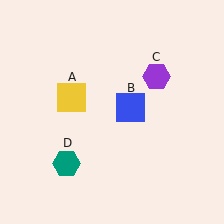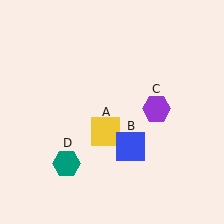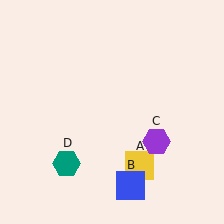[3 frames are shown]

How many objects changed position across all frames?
3 objects changed position: yellow square (object A), blue square (object B), purple hexagon (object C).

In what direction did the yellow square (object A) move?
The yellow square (object A) moved down and to the right.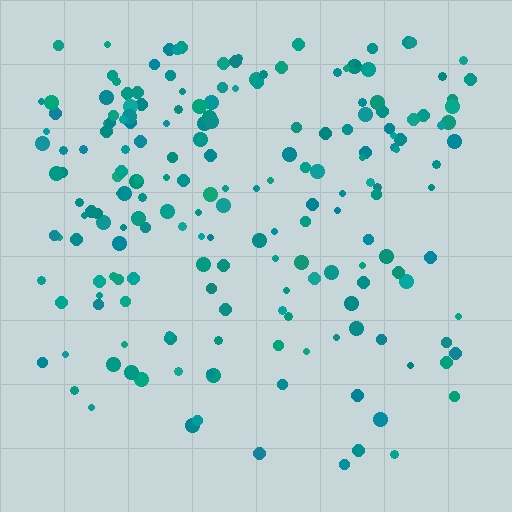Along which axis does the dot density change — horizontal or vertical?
Vertical.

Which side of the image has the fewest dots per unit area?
The bottom.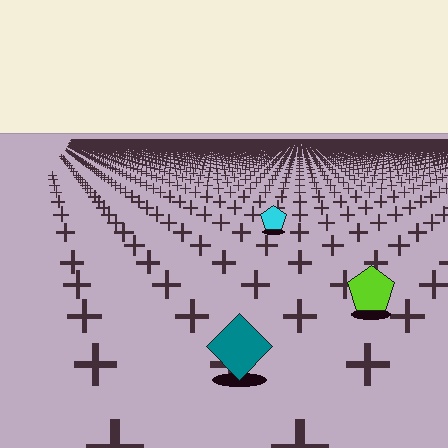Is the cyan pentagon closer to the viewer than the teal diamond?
No. The teal diamond is closer — you can tell from the texture gradient: the ground texture is coarser near it.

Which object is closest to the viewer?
The teal diamond is closest. The texture marks near it are larger and more spread out.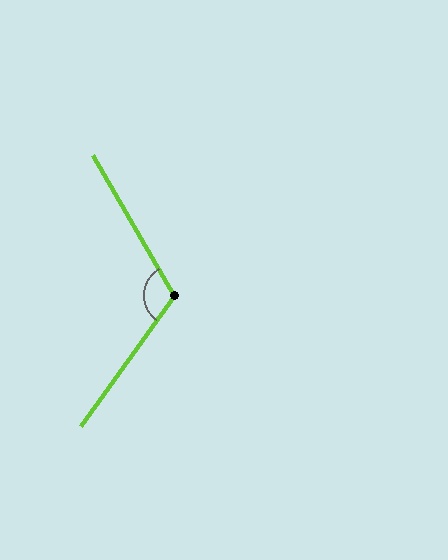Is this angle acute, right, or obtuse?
It is obtuse.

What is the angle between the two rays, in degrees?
Approximately 115 degrees.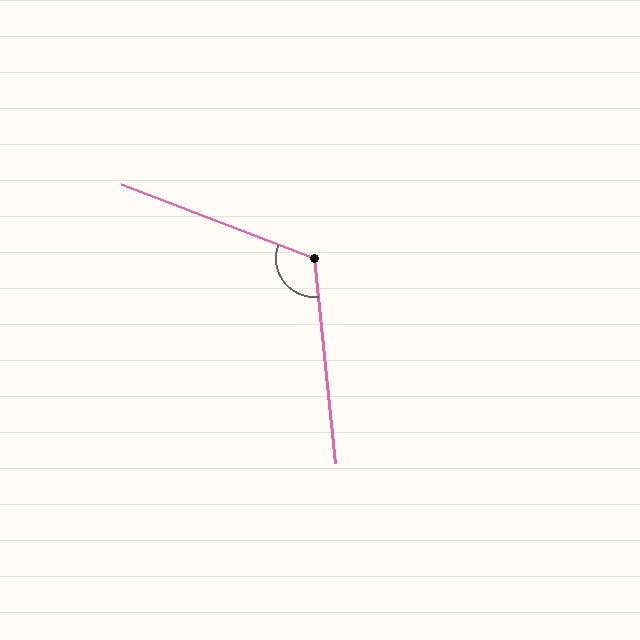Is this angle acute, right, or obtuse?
It is obtuse.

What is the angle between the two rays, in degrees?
Approximately 117 degrees.